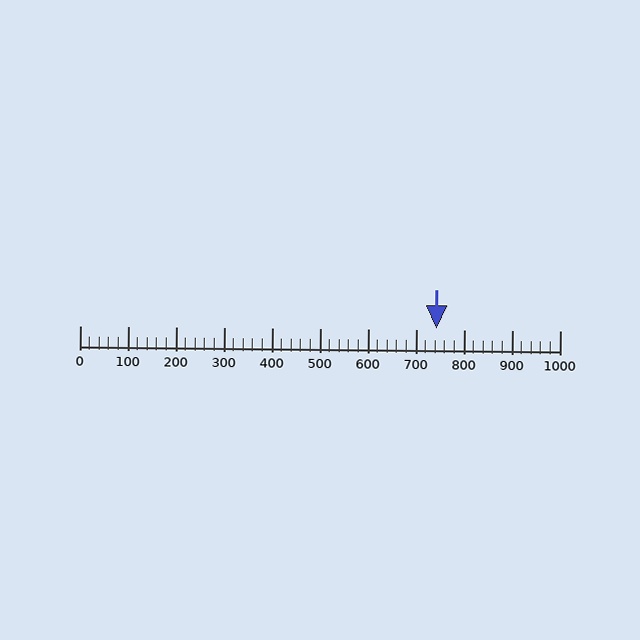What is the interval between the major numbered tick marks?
The major tick marks are spaced 100 units apart.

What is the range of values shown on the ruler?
The ruler shows values from 0 to 1000.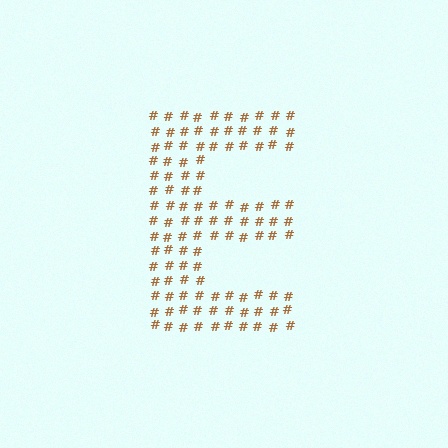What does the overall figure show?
The overall figure shows the letter E.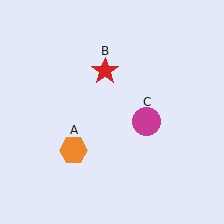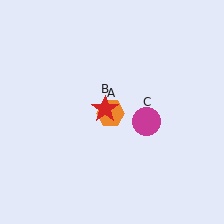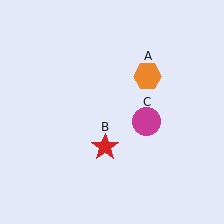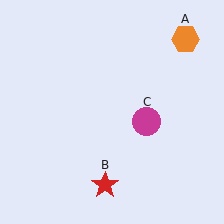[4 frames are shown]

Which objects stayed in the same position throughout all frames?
Magenta circle (object C) remained stationary.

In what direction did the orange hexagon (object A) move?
The orange hexagon (object A) moved up and to the right.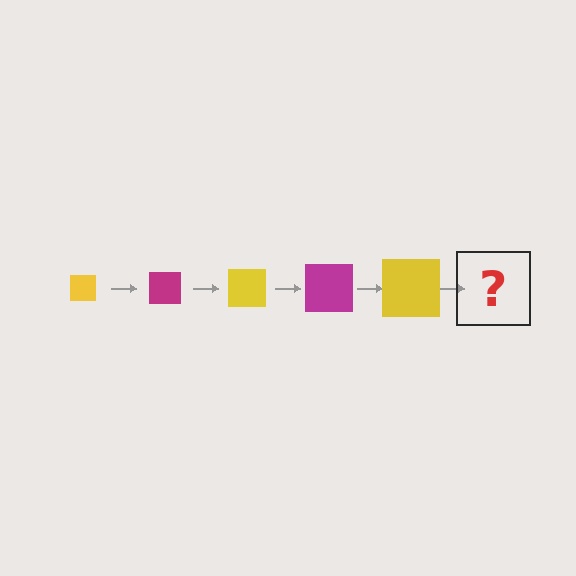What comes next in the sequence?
The next element should be a magenta square, larger than the previous one.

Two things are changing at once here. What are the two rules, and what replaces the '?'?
The two rules are that the square grows larger each step and the color cycles through yellow and magenta. The '?' should be a magenta square, larger than the previous one.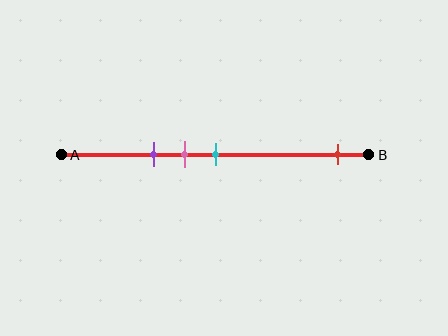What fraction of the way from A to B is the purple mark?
The purple mark is approximately 30% (0.3) of the way from A to B.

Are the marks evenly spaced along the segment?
No, the marks are not evenly spaced.